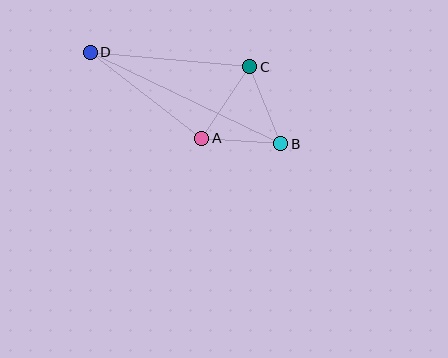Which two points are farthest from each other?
Points B and D are farthest from each other.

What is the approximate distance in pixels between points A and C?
The distance between A and C is approximately 86 pixels.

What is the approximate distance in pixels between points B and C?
The distance between B and C is approximately 83 pixels.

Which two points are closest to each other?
Points A and B are closest to each other.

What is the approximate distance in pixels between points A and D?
The distance between A and D is approximately 141 pixels.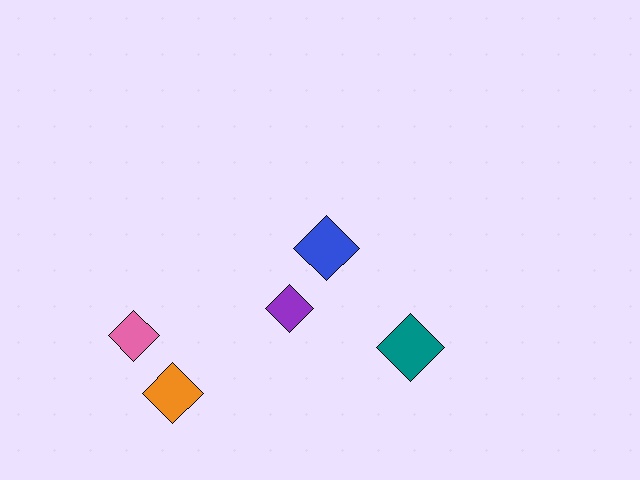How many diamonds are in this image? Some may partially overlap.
There are 5 diamonds.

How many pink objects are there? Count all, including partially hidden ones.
There is 1 pink object.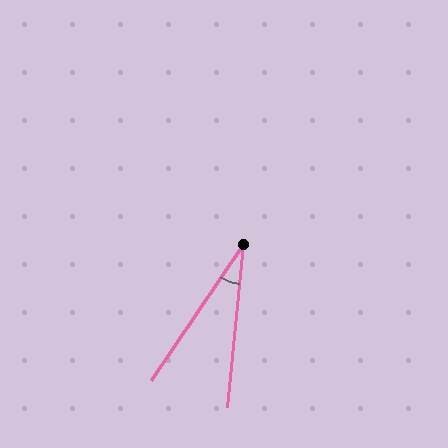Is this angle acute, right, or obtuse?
It is acute.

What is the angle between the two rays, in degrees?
Approximately 29 degrees.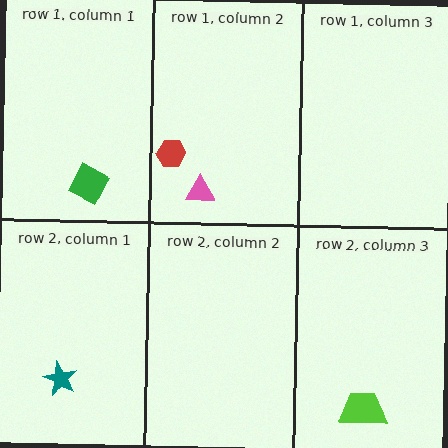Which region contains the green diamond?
The row 1, column 1 region.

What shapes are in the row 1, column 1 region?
The green diamond.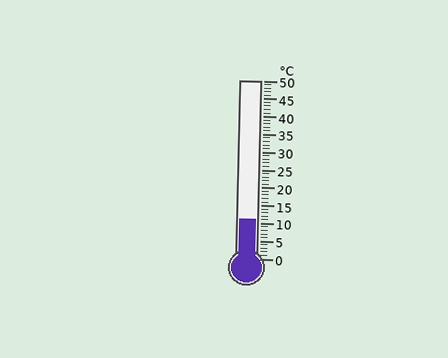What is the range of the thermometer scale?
The thermometer scale ranges from 0°C to 50°C.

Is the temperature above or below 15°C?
The temperature is below 15°C.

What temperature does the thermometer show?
The thermometer shows approximately 11°C.